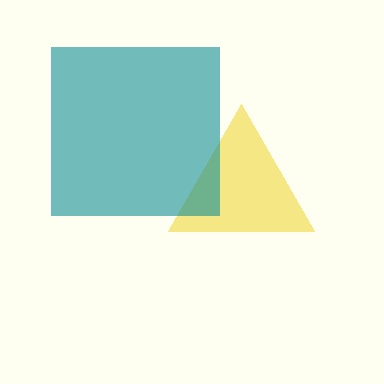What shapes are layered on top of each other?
The layered shapes are: a yellow triangle, a teal square.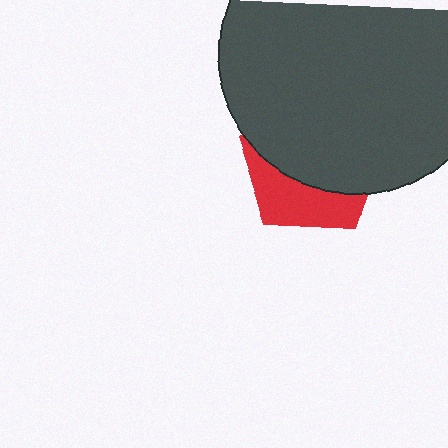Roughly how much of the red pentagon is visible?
A small part of it is visible (roughly 35%).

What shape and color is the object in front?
The object in front is a dark gray circle.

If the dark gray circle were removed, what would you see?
You would see the complete red pentagon.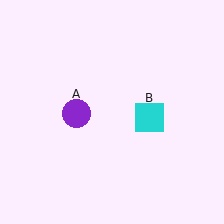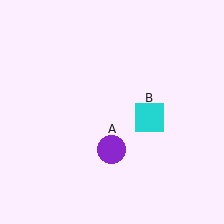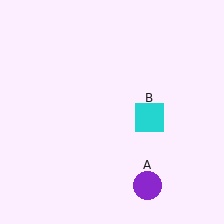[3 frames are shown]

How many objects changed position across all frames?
1 object changed position: purple circle (object A).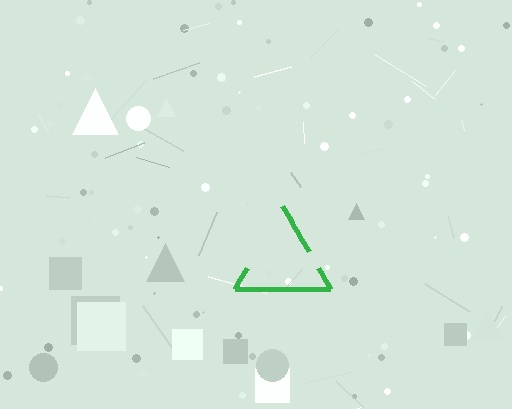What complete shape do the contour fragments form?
The contour fragments form a triangle.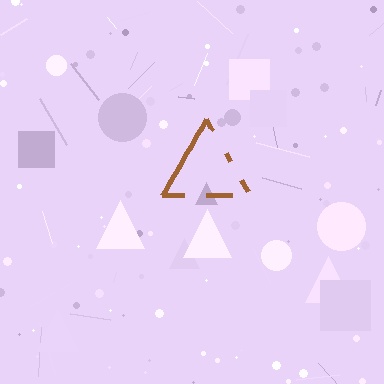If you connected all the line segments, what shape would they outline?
They would outline a triangle.